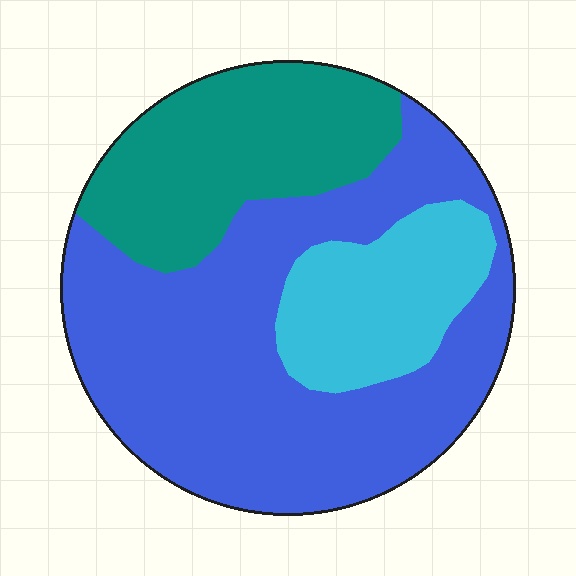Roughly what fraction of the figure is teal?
Teal covers 26% of the figure.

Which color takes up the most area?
Blue, at roughly 55%.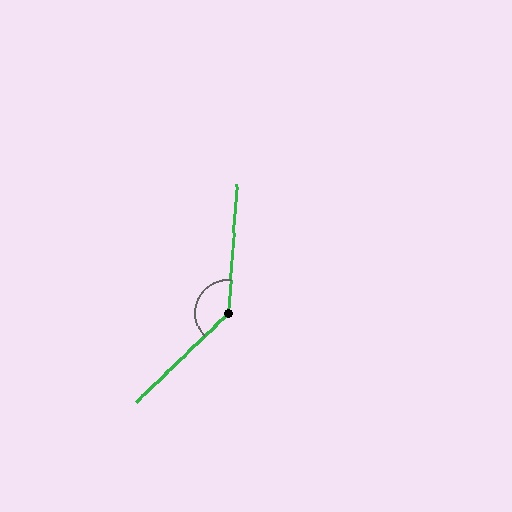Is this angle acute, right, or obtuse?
It is obtuse.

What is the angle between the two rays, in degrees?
Approximately 138 degrees.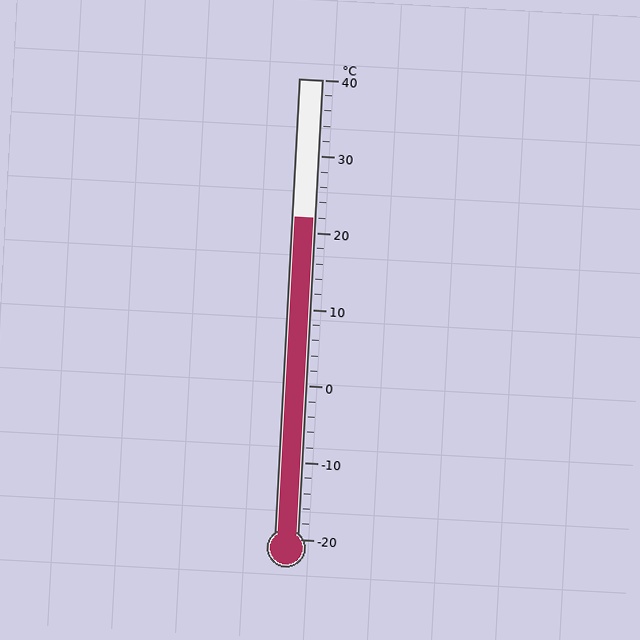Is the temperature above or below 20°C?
The temperature is above 20°C.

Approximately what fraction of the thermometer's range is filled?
The thermometer is filled to approximately 70% of its range.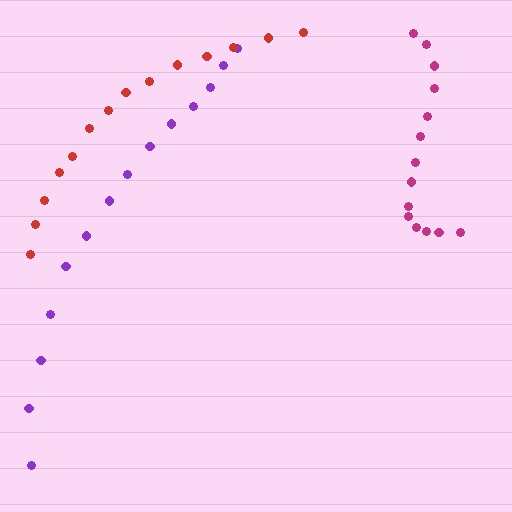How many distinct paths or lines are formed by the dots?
There are 3 distinct paths.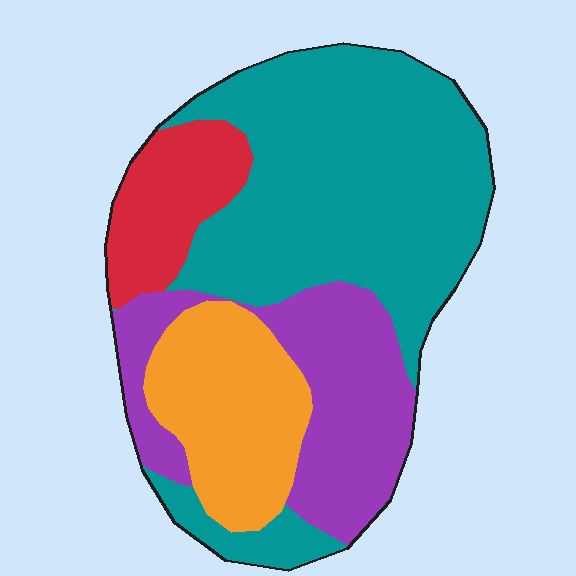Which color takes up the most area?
Teal, at roughly 50%.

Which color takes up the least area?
Red, at roughly 10%.